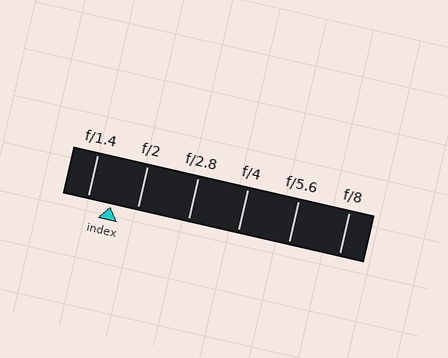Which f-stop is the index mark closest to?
The index mark is closest to f/1.4.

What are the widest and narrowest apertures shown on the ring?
The widest aperture shown is f/1.4 and the narrowest is f/8.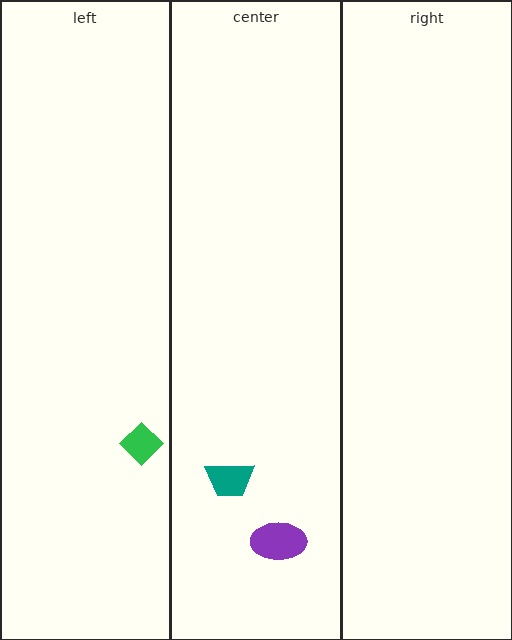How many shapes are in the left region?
1.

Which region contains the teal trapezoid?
The center region.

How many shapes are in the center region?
2.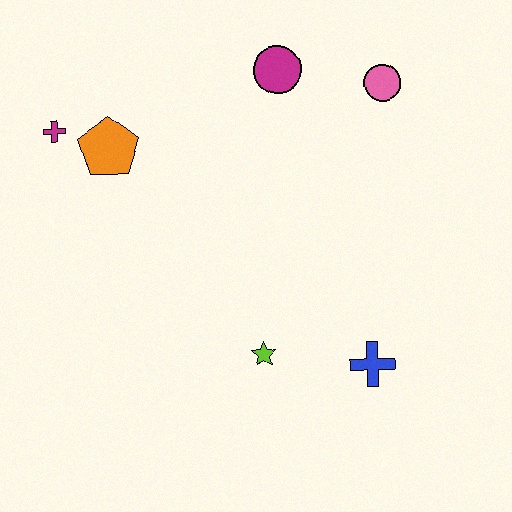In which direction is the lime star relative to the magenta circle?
The lime star is below the magenta circle.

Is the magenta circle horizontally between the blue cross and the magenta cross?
Yes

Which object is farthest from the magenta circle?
The blue cross is farthest from the magenta circle.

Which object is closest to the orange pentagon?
The magenta cross is closest to the orange pentagon.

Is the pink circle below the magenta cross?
No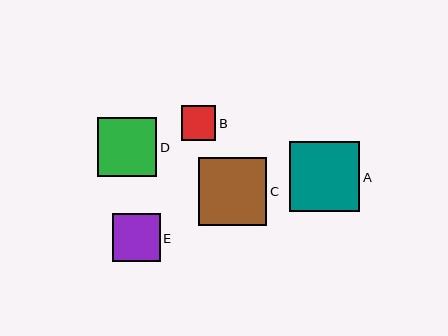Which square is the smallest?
Square B is the smallest with a size of approximately 34 pixels.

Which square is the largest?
Square A is the largest with a size of approximately 70 pixels.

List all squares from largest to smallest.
From largest to smallest: A, C, D, E, B.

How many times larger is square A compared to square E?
Square A is approximately 1.5 times the size of square E.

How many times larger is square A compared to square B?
Square A is approximately 2.0 times the size of square B.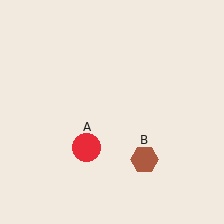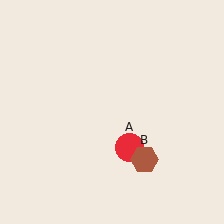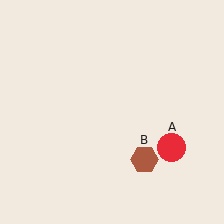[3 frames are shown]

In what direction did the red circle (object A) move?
The red circle (object A) moved right.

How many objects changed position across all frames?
1 object changed position: red circle (object A).